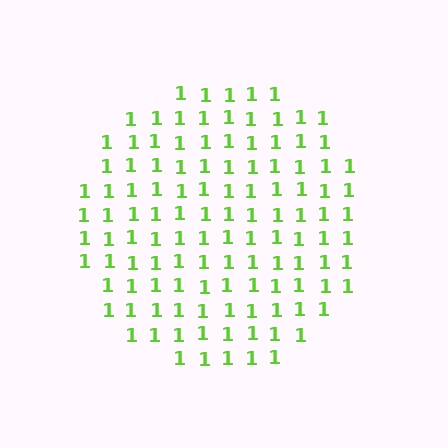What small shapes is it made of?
It is made of small digit 1's.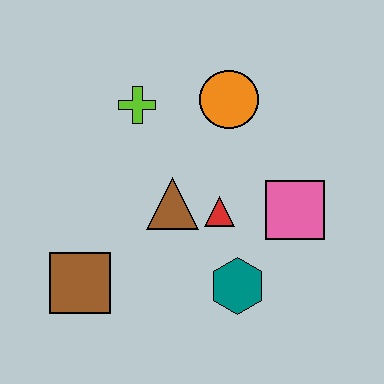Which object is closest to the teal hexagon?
The red triangle is closest to the teal hexagon.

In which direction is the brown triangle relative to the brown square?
The brown triangle is to the right of the brown square.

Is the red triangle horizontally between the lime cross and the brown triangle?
No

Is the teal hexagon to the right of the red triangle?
Yes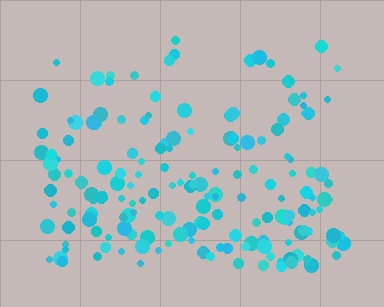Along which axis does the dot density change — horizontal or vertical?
Vertical.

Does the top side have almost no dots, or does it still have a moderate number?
Still a moderate number, just noticeably fewer than the bottom.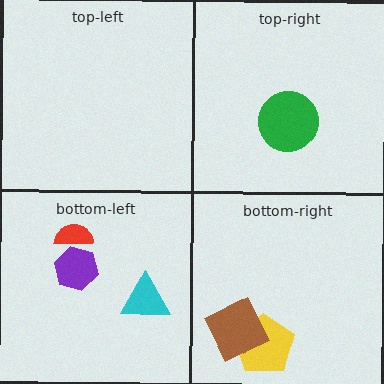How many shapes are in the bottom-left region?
3.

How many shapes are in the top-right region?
1.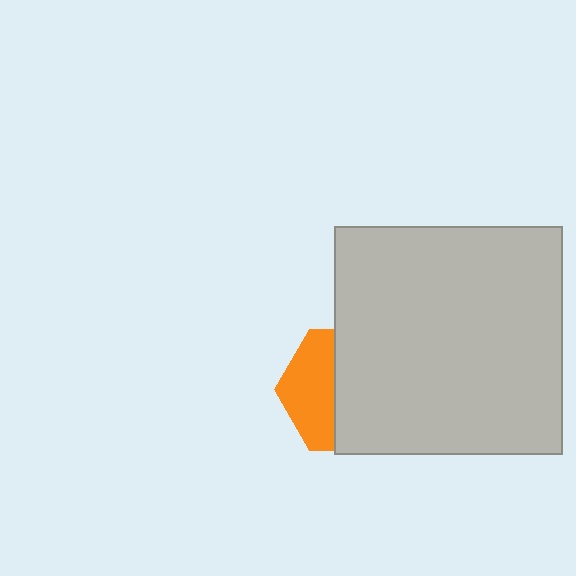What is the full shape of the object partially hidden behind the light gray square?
The partially hidden object is an orange hexagon.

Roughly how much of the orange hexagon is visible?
A small part of it is visible (roughly 40%).